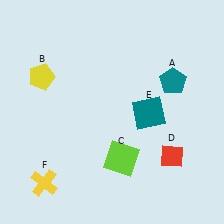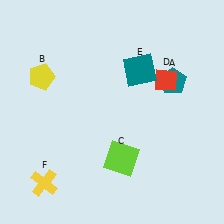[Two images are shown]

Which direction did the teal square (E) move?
The teal square (E) moved up.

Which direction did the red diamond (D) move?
The red diamond (D) moved up.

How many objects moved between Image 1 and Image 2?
2 objects moved between the two images.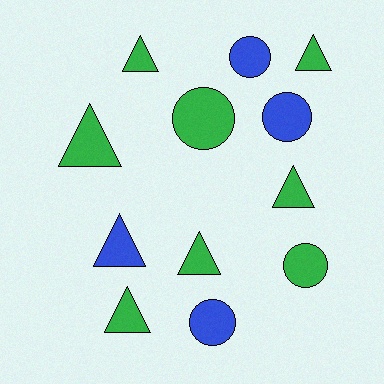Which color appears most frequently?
Green, with 8 objects.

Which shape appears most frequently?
Triangle, with 7 objects.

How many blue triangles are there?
There is 1 blue triangle.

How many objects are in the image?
There are 12 objects.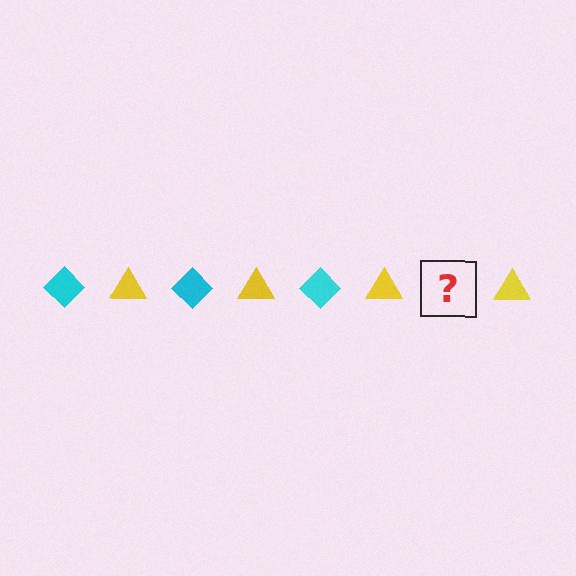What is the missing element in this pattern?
The missing element is a cyan diamond.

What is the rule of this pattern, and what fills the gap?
The rule is that the pattern alternates between cyan diamond and yellow triangle. The gap should be filled with a cyan diamond.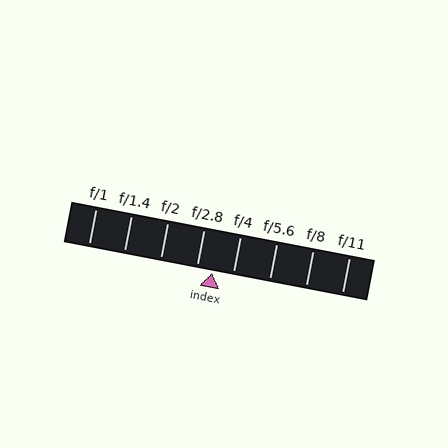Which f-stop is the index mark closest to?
The index mark is closest to f/2.8.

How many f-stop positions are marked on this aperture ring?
There are 8 f-stop positions marked.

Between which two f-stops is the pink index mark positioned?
The index mark is between f/2.8 and f/4.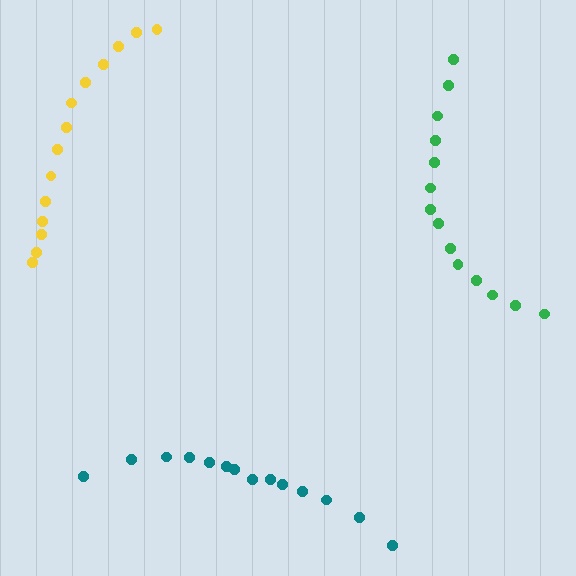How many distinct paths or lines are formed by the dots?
There are 3 distinct paths.